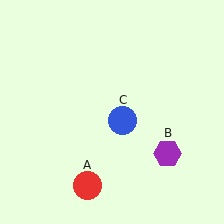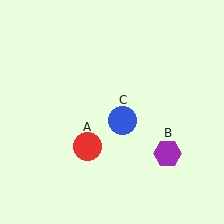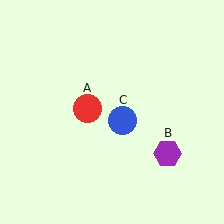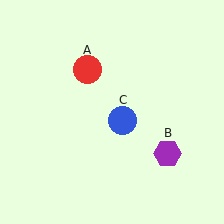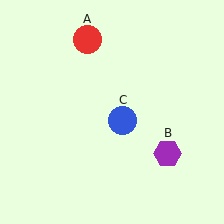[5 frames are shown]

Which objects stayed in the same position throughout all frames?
Purple hexagon (object B) and blue circle (object C) remained stationary.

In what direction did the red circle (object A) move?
The red circle (object A) moved up.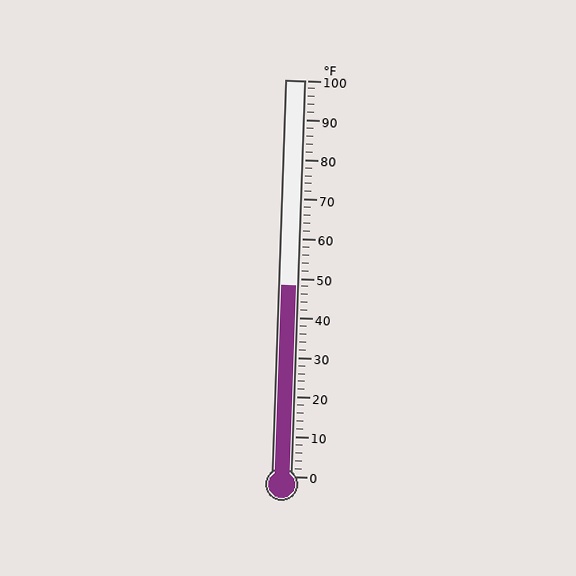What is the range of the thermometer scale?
The thermometer scale ranges from 0°F to 100°F.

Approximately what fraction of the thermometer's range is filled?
The thermometer is filled to approximately 50% of its range.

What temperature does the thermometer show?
The thermometer shows approximately 48°F.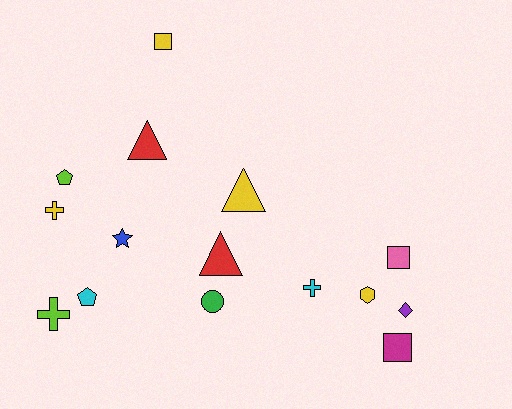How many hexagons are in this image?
There is 1 hexagon.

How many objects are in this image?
There are 15 objects.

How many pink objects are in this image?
There is 1 pink object.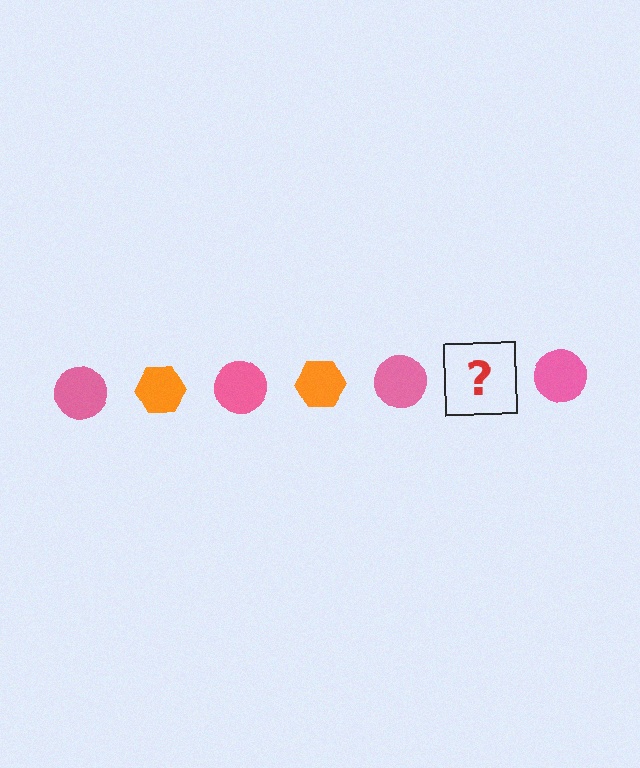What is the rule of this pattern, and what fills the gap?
The rule is that the pattern alternates between pink circle and orange hexagon. The gap should be filled with an orange hexagon.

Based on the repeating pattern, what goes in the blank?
The blank should be an orange hexagon.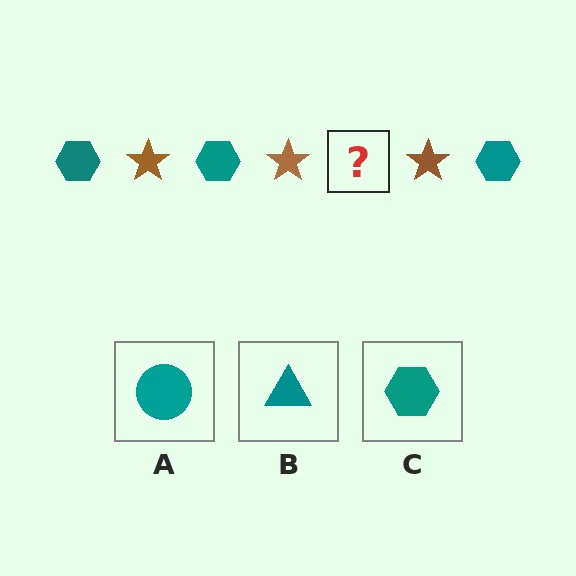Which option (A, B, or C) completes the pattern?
C.